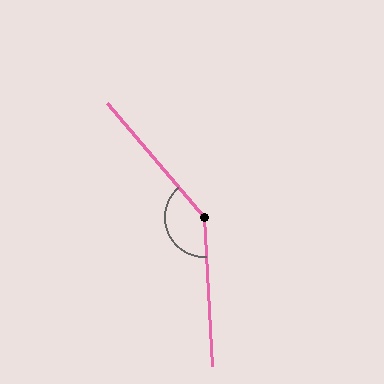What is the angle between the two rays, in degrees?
Approximately 143 degrees.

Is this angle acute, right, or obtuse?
It is obtuse.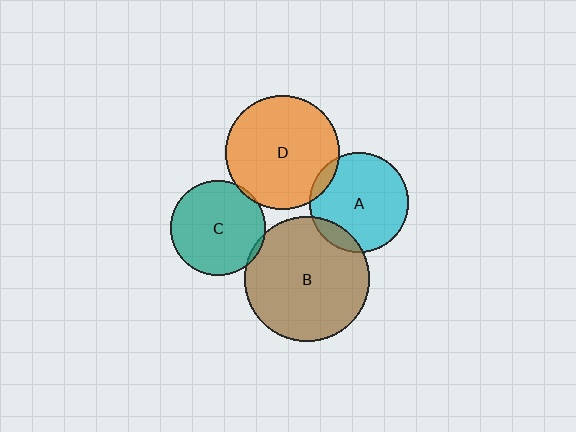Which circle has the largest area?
Circle B (brown).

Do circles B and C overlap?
Yes.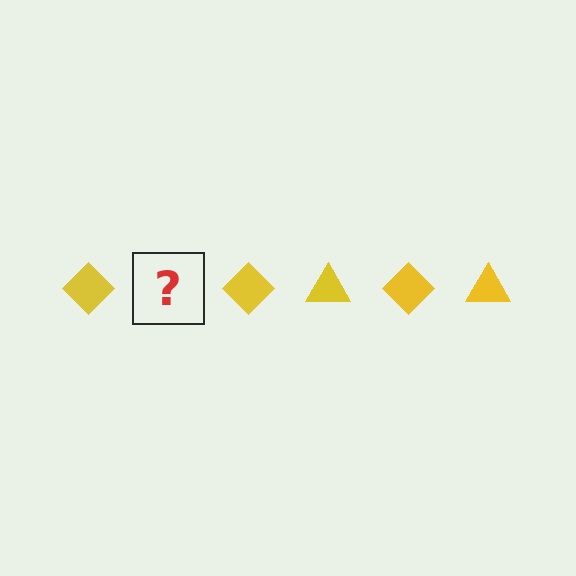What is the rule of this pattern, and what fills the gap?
The rule is that the pattern cycles through diamond, triangle shapes in yellow. The gap should be filled with a yellow triangle.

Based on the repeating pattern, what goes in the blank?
The blank should be a yellow triangle.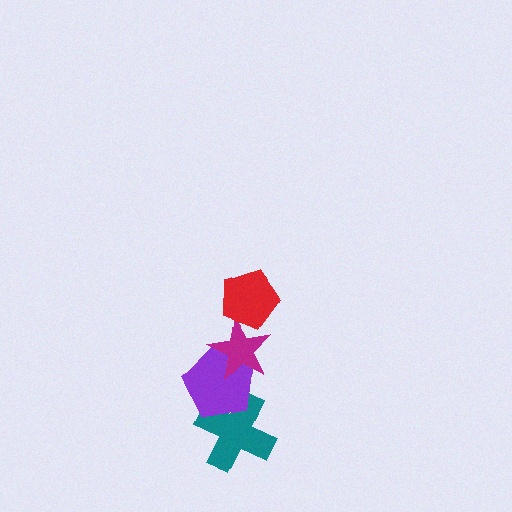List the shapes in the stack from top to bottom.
From top to bottom: the red pentagon, the magenta star, the purple pentagon, the teal cross.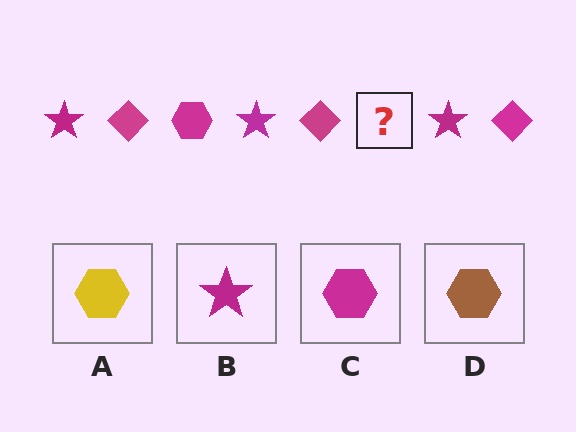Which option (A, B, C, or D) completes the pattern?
C.